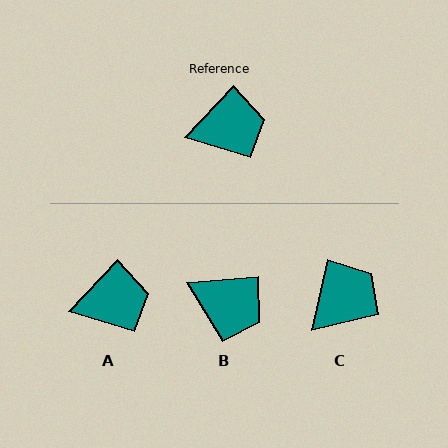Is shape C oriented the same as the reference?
No, it is off by about 30 degrees.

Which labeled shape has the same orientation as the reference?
A.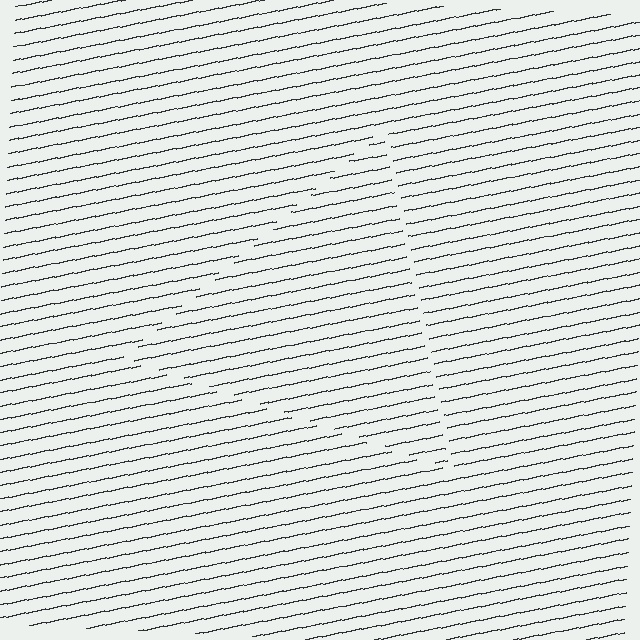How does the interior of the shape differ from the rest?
The interior of the shape contains the same grating, shifted by half a period — the contour is defined by the phase discontinuity where line-ends from the inner and outer gratings abut.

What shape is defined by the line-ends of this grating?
An illusory triangle. The interior of the shape contains the same grating, shifted by half a period — the contour is defined by the phase discontinuity where line-ends from the inner and outer gratings abut.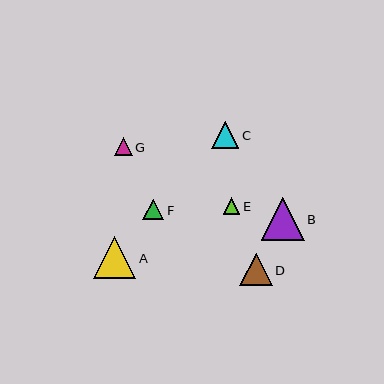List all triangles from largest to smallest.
From largest to smallest: B, A, D, C, F, G, E.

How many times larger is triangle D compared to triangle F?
Triangle D is approximately 1.6 times the size of triangle F.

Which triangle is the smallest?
Triangle E is the smallest with a size of approximately 16 pixels.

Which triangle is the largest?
Triangle B is the largest with a size of approximately 43 pixels.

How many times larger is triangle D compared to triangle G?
Triangle D is approximately 1.8 times the size of triangle G.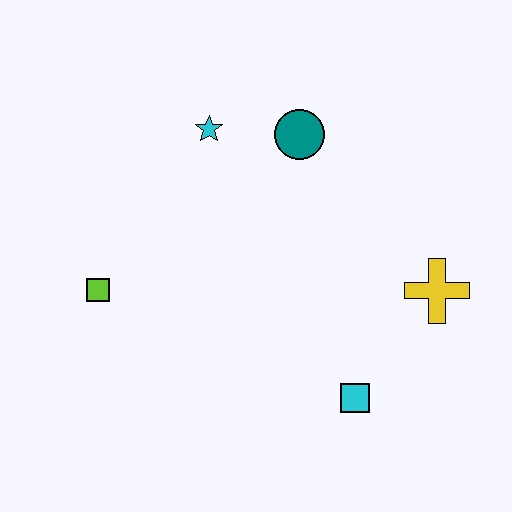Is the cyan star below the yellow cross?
No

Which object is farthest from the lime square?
The yellow cross is farthest from the lime square.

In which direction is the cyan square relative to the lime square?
The cyan square is to the right of the lime square.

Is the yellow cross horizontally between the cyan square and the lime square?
No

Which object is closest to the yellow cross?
The cyan square is closest to the yellow cross.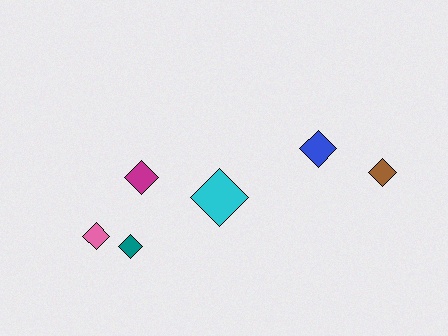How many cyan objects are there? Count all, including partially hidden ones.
There is 1 cyan object.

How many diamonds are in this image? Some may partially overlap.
There are 6 diamonds.